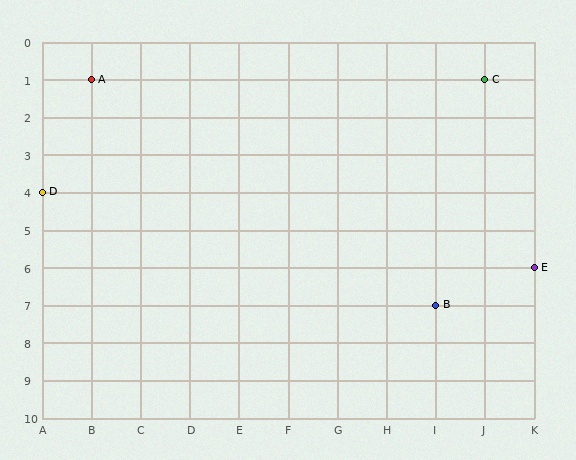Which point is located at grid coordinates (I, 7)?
Point B is at (I, 7).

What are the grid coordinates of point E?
Point E is at grid coordinates (K, 6).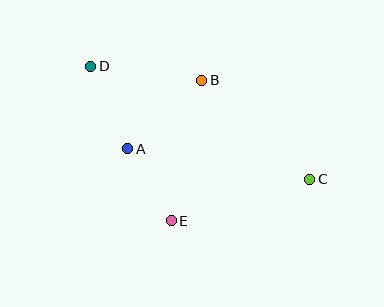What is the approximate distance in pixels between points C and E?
The distance between C and E is approximately 145 pixels.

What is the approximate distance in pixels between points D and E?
The distance between D and E is approximately 174 pixels.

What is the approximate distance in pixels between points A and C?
The distance between A and C is approximately 184 pixels.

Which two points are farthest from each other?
Points C and D are farthest from each other.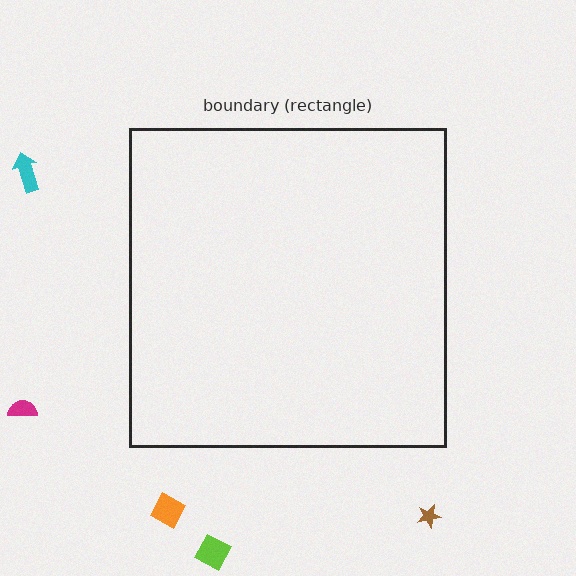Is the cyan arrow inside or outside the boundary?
Outside.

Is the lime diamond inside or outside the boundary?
Outside.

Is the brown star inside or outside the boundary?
Outside.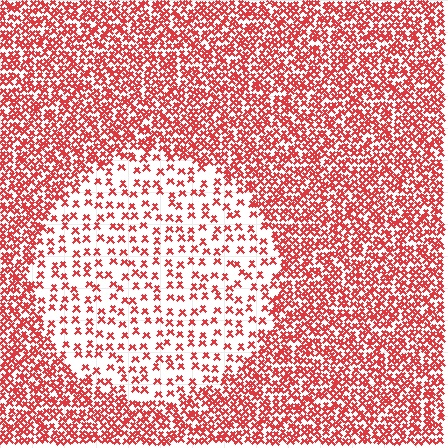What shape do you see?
I see a circle.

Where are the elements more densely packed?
The elements are more densely packed outside the circle boundary.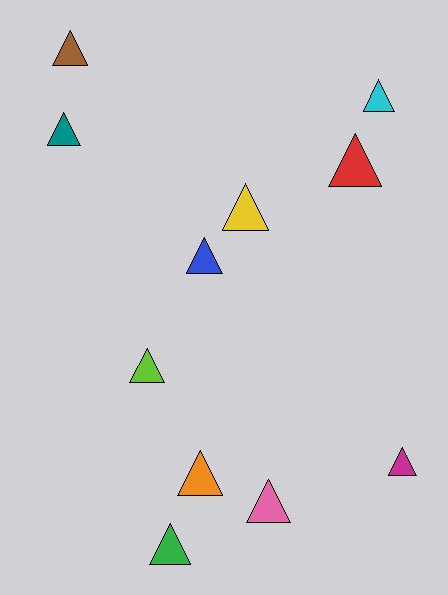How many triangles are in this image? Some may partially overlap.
There are 11 triangles.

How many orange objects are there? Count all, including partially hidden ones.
There is 1 orange object.